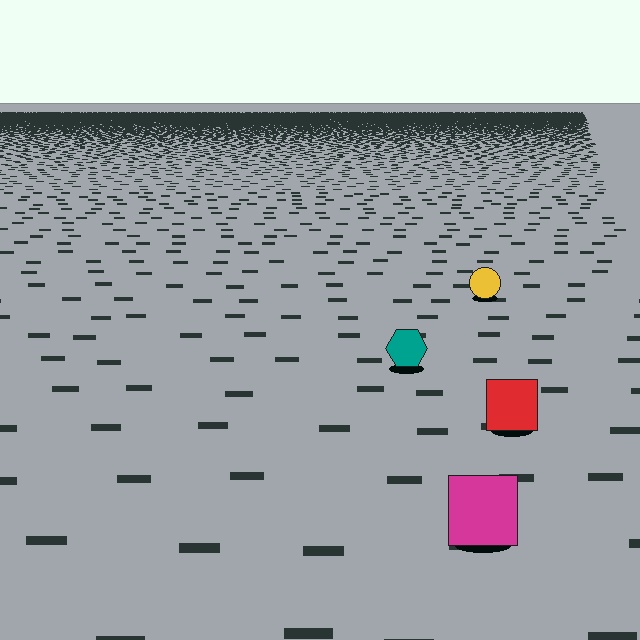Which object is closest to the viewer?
The magenta square is closest. The texture marks near it are larger and more spread out.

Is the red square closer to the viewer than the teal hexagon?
Yes. The red square is closer — you can tell from the texture gradient: the ground texture is coarser near it.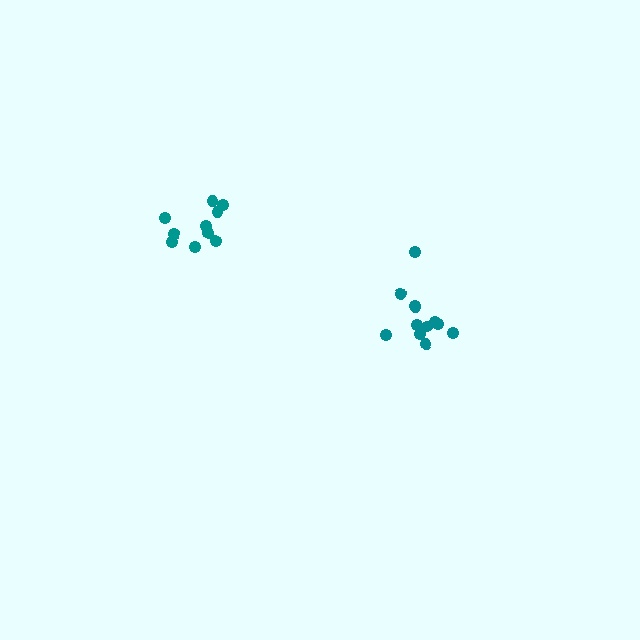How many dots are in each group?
Group 1: 10 dots, Group 2: 12 dots (22 total).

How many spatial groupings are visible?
There are 2 spatial groupings.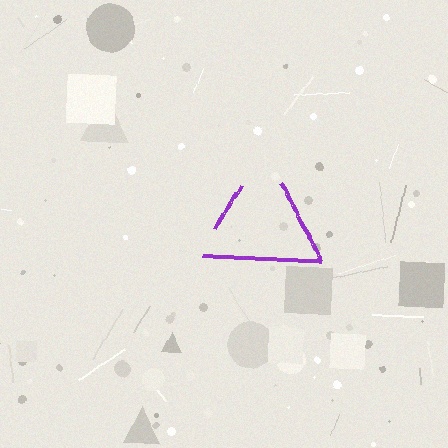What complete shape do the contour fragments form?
The contour fragments form a triangle.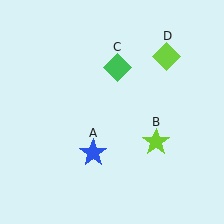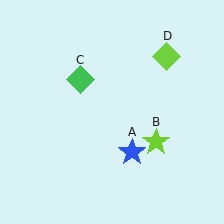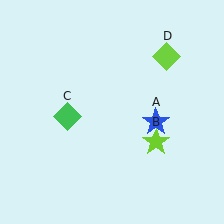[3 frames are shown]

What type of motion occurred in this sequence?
The blue star (object A), green diamond (object C) rotated counterclockwise around the center of the scene.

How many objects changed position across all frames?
2 objects changed position: blue star (object A), green diamond (object C).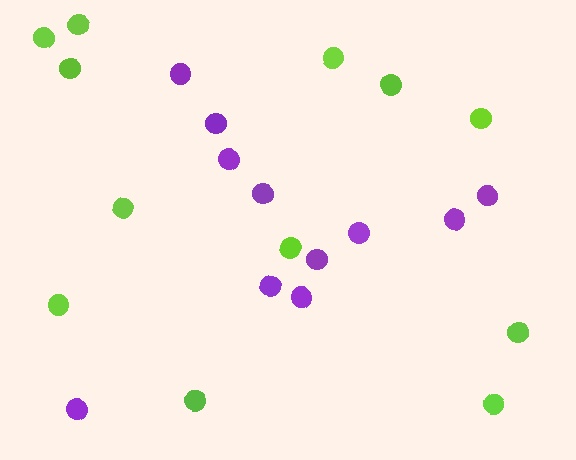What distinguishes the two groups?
There are 2 groups: one group of lime circles (12) and one group of purple circles (11).